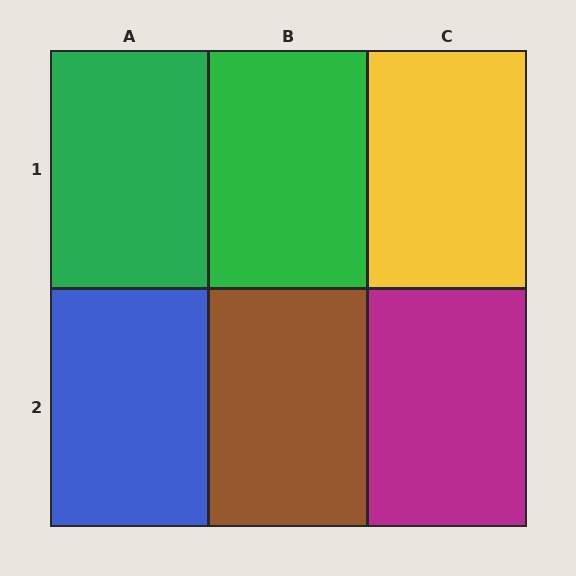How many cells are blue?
1 cell is blue.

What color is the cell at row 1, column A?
Green.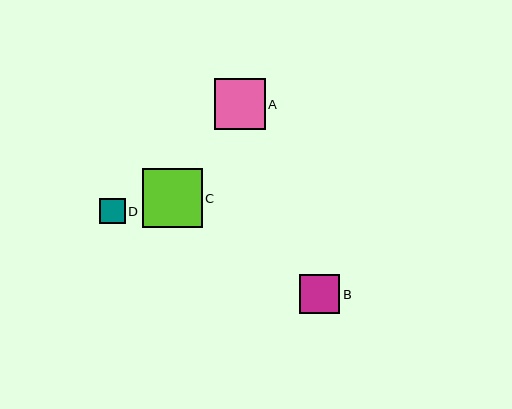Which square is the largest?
Square C is the largest with a size of approximately 60 pixels.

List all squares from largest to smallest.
From largest to smallest: C, A, B, D.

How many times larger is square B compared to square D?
Square B is approximately 1.5 times the size of square D.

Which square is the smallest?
Square D is the smallest with a size of approximately 26 pixels.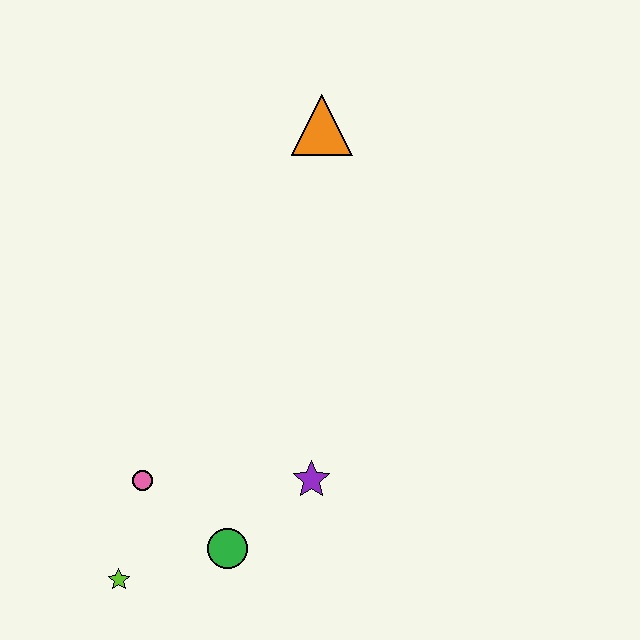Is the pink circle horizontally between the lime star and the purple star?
Yes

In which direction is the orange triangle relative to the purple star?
The orange triangle is above the purple star.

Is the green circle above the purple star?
No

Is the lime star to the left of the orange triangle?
Yes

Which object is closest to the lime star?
The pink circle is closest to the lime star.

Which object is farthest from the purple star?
The orange triangle is farthest from the purple star.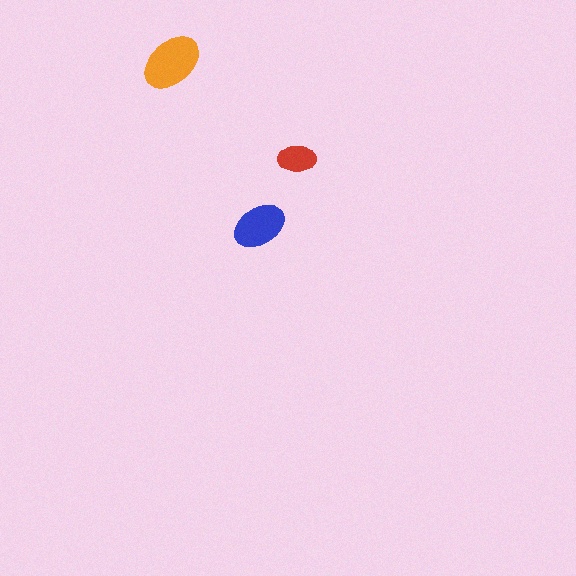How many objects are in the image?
There are 3 objects in the image.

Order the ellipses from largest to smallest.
the orange one, the blue one, the red one.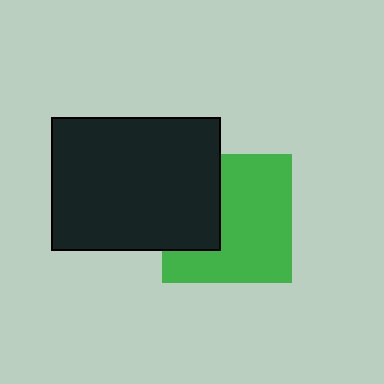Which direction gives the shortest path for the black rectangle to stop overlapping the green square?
Moving left gives the shortest separation.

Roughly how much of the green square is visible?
Most of it is visible (roughly 65%).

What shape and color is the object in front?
The object in front is a black rectangle.